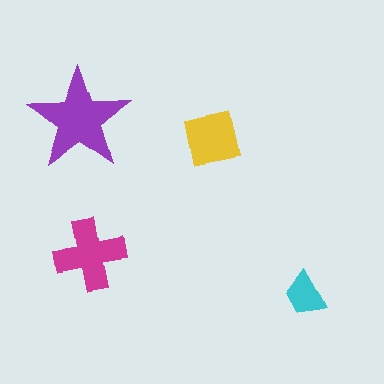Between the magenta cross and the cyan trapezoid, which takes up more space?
The magenta cross.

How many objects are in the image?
There are 4 objects in the image.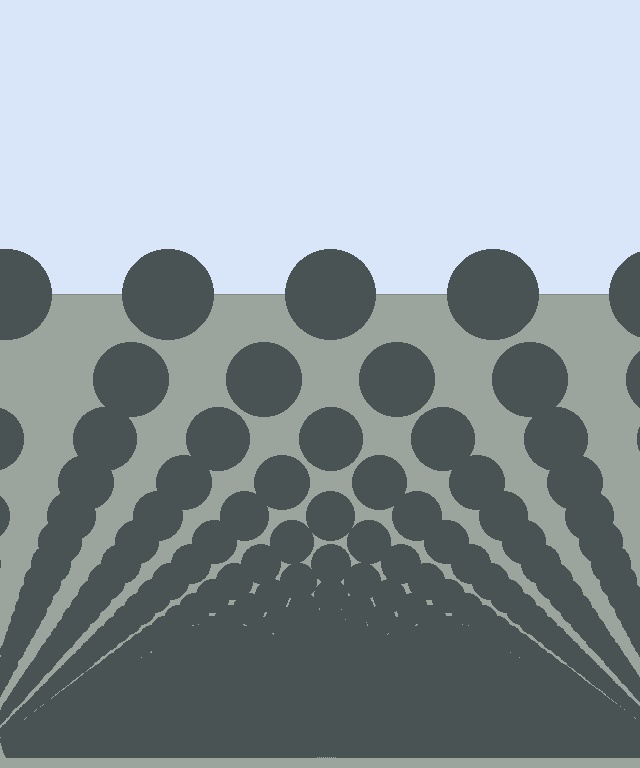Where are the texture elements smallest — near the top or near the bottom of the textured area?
Near the bottom.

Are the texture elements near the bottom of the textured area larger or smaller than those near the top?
Smaller. The gradient is inverted — elements near the bottom are smaller and denser.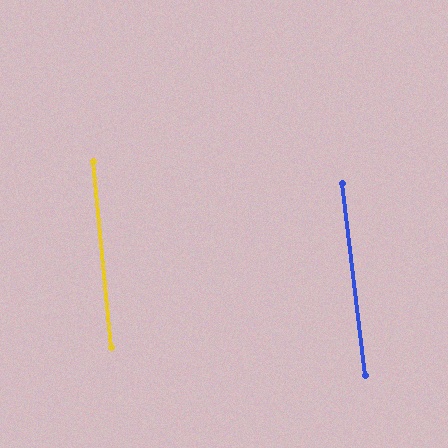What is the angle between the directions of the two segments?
Approximately 1 degree.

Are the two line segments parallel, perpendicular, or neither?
Parallel — their directions differ by only 1.3°.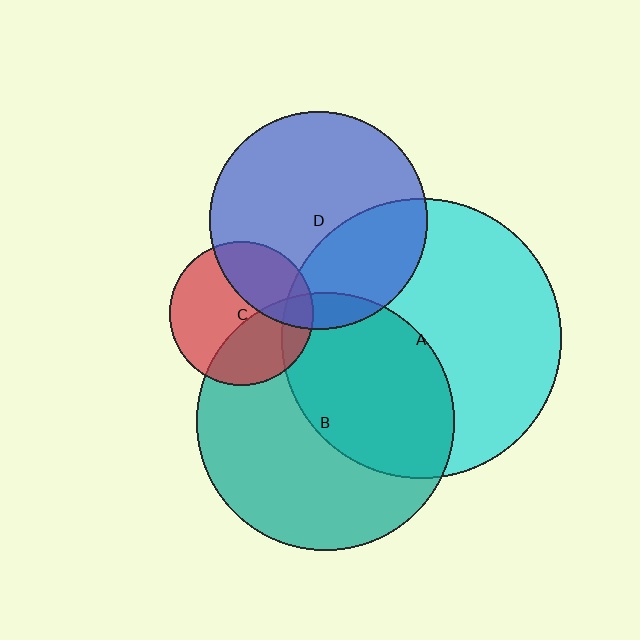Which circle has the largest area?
Circle A (cyan).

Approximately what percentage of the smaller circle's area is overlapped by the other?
Approximately 35%.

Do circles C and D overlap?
Yes.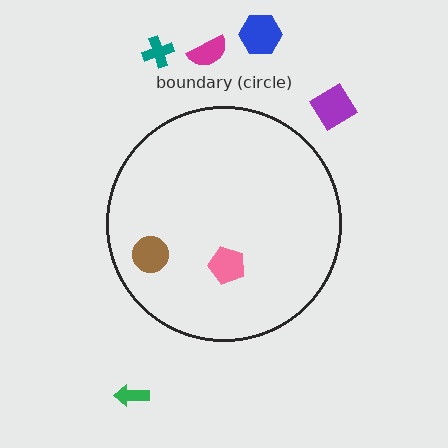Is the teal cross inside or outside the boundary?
Outside.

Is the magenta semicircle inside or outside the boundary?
Outside.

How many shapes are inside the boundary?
2 inside, 5 outside.